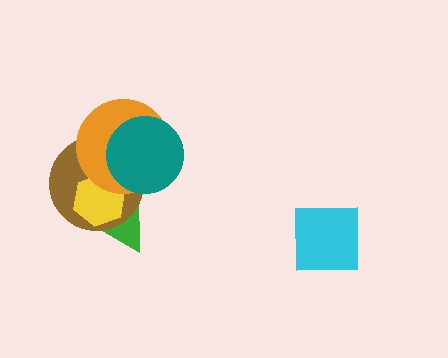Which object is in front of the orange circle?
The teal circle is in front of the orange circle.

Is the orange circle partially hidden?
Yes, it is partially covered by another shape.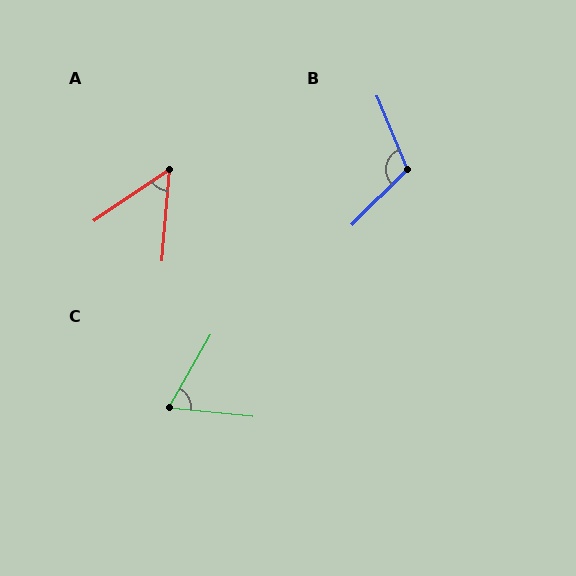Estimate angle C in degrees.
Approximately 66 degrees.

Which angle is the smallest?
A, at approximately 51 degrees.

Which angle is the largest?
B, at approximately 113 degrees.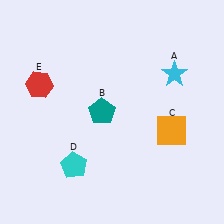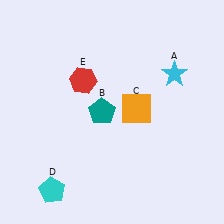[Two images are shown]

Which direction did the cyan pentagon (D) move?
The cyan pentagon (D) moved down.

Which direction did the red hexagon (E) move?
The red hexagon (E) moved right.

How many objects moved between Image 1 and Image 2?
3 objects moved between the two images.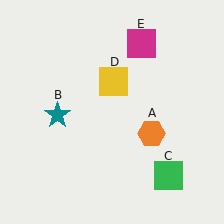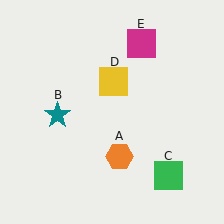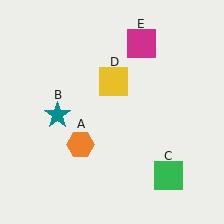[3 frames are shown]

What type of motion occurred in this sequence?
The orange hexagon (object A) rotated clockwise around the center of the scene.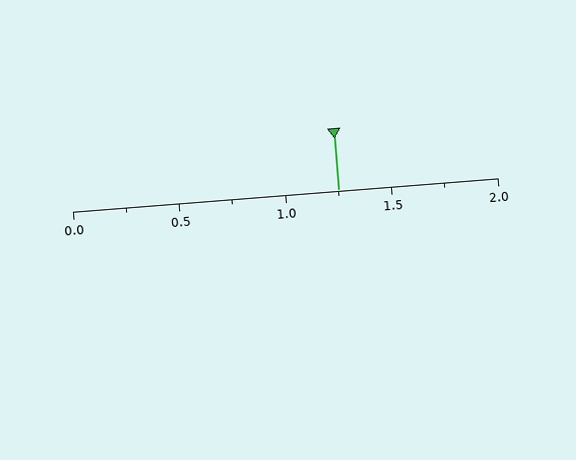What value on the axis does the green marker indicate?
The marker indicates approximately 1.25.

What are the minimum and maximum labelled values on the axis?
The axis runs from 0.0 to 2.0.